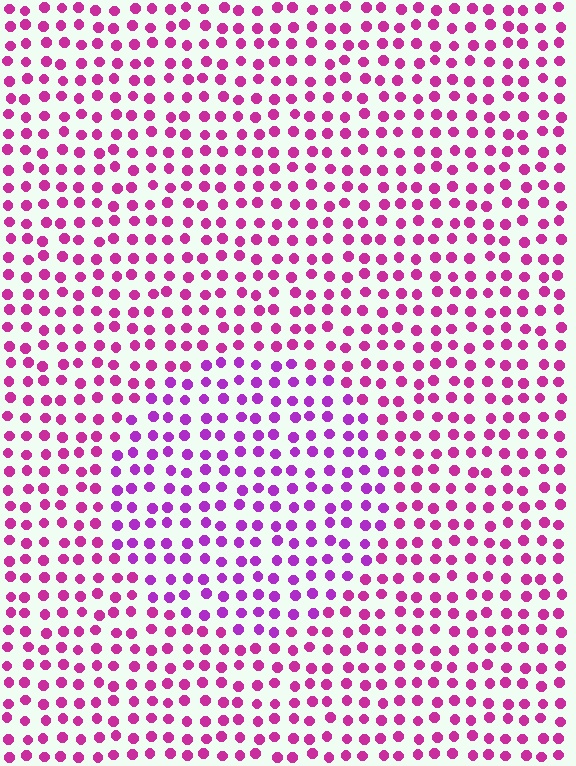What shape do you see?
I see a circle.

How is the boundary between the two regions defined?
The boundary is defined purely by a slight shift in hue (about 27 degrees). Spacing, size, and orientation are identical on both sides.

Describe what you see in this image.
The image is filled with small magenta elements in a uniform arrangement. A circle-shaped region is visible where the elements are tinted to a slightly different hue, forming a subtle color boundary.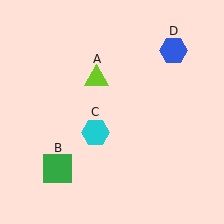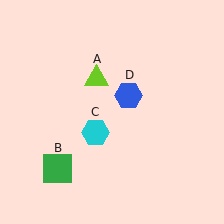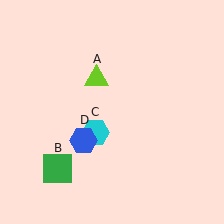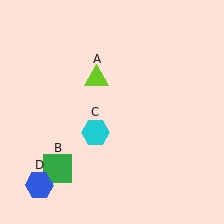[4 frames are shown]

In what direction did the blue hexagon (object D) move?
The blue hexagon (object D) moved down and to the left.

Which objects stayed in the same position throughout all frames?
Lime triangle (object A) and green square (object B) and cyan hexagon (object C) remained stationary.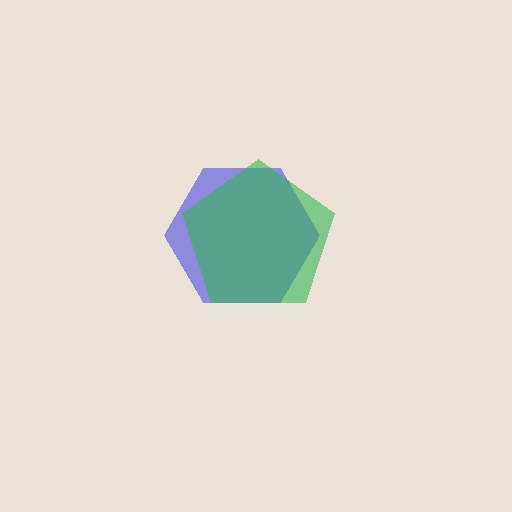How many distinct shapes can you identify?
There are 2 distinct shapes: a blue hexagon, a green pentagon.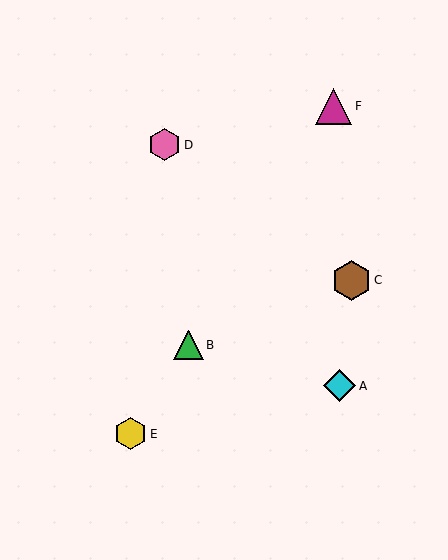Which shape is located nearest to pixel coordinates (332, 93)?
The magenta triangle (labeled F) at (334, 106) is nearest to that location.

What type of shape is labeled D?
Shape D is a pink hexagon.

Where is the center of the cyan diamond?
The center of the cyan diamond is at (339, 386).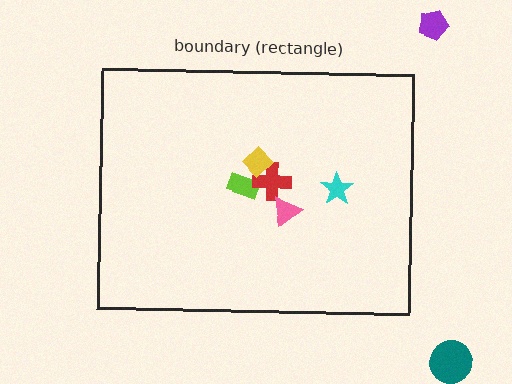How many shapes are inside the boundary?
5 inside, 2 outside.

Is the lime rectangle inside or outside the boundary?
Inside.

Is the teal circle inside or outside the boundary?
Outside.